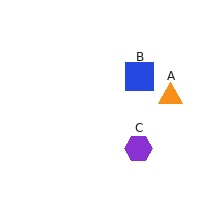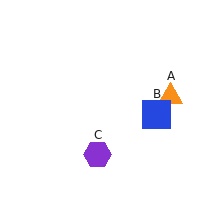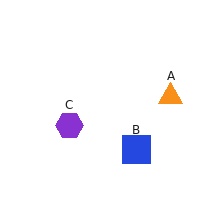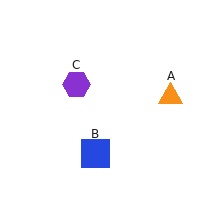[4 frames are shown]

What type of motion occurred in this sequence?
The blue square (object B), purple hexagon (object C) rotated clockwise around the center of the scene.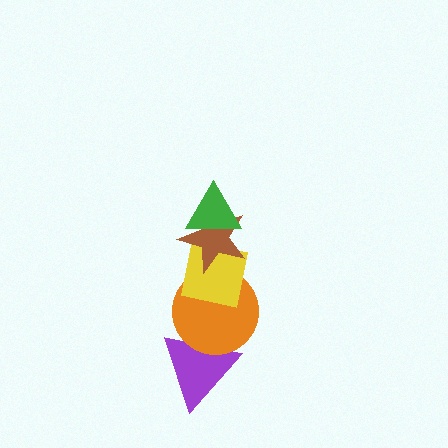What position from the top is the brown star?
The brown star is 2nd from the top.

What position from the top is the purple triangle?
The purple triangle is 5th from the top.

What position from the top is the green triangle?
The green triangle is 1st from the top.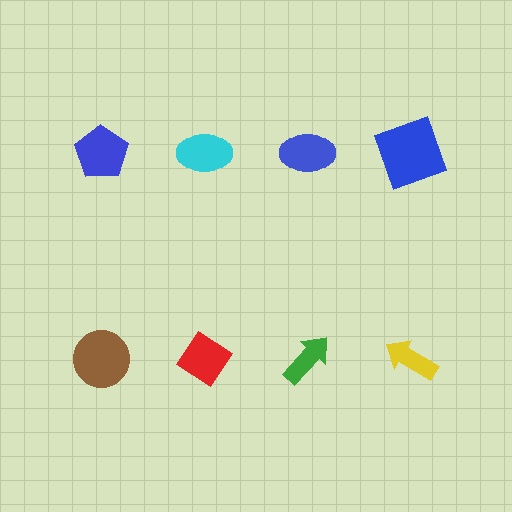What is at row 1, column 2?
A cyan ellipse.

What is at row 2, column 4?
A yellow arrow.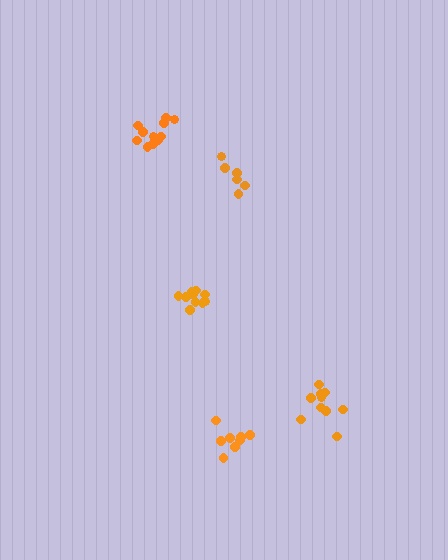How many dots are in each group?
Group 1: 8 dots, Group 2: 11 dots, Group 3: 6 dots, Group 4: 10 dots, Group 5: 12 dots (47 total).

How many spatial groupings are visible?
There are 5 spatial groupings.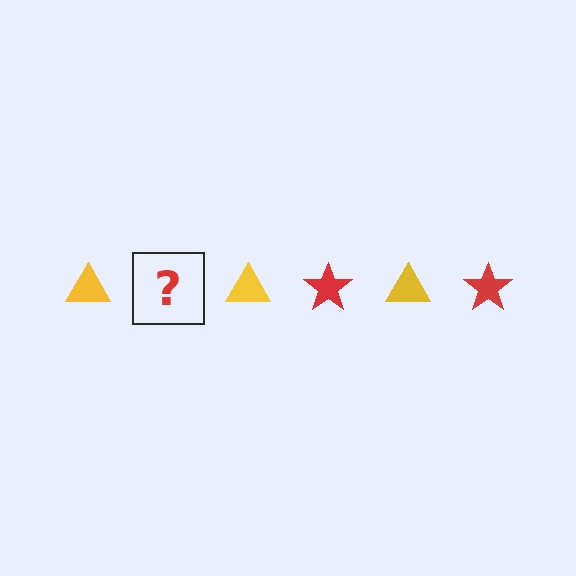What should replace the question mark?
The question mark should be replaced with a red star.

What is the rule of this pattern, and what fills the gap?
The rule is that the pattern alternates between yellow triangle and red star. The gap should be filled with a red star.